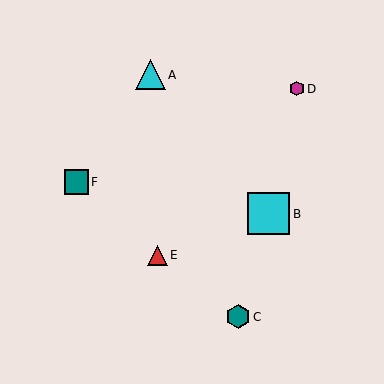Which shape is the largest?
The cyan square (labeled B) is the largest.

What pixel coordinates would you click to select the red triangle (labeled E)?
Click at (157, 255) to select the red triangle E.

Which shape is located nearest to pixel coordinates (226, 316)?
The teal hexagon (labeled C) at (238, 317) is nearest to that location.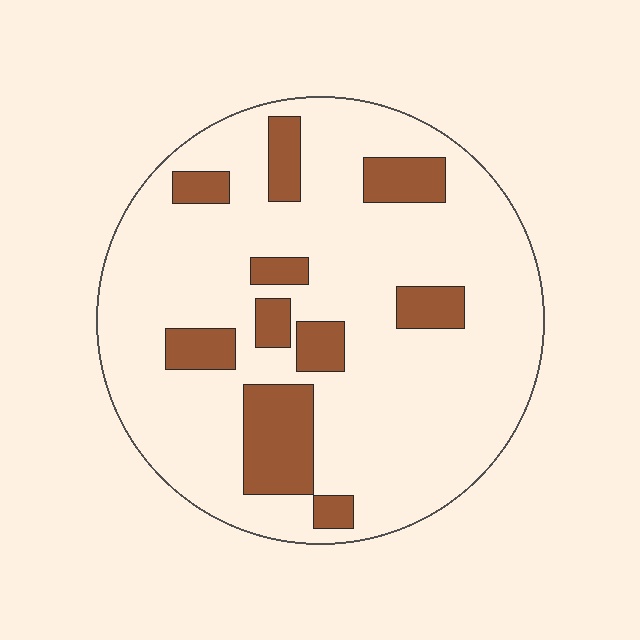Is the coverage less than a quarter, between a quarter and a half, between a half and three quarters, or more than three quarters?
Less than a quarter.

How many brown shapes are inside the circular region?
10.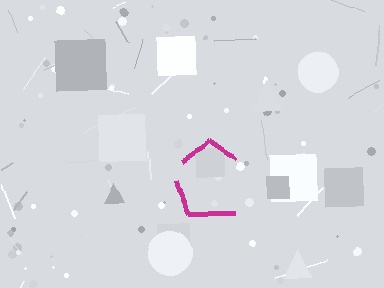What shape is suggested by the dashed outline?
The dashed outline suggests a pentagon.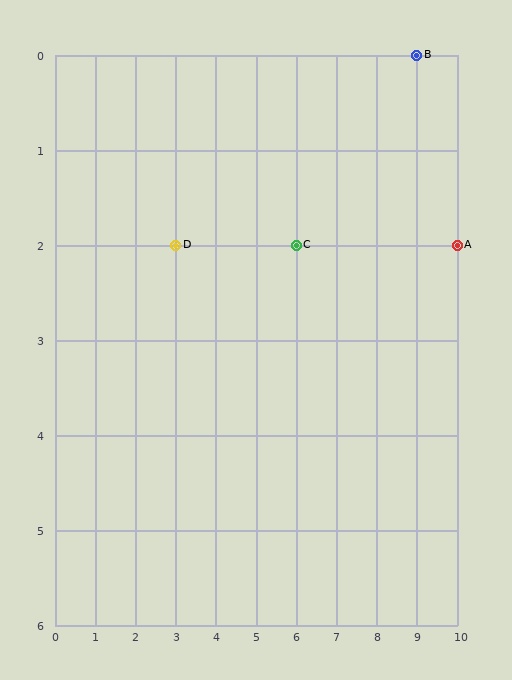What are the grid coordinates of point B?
Point B is at grid coordinates (9, 0).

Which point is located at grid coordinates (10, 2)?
Point A is at (10, 2).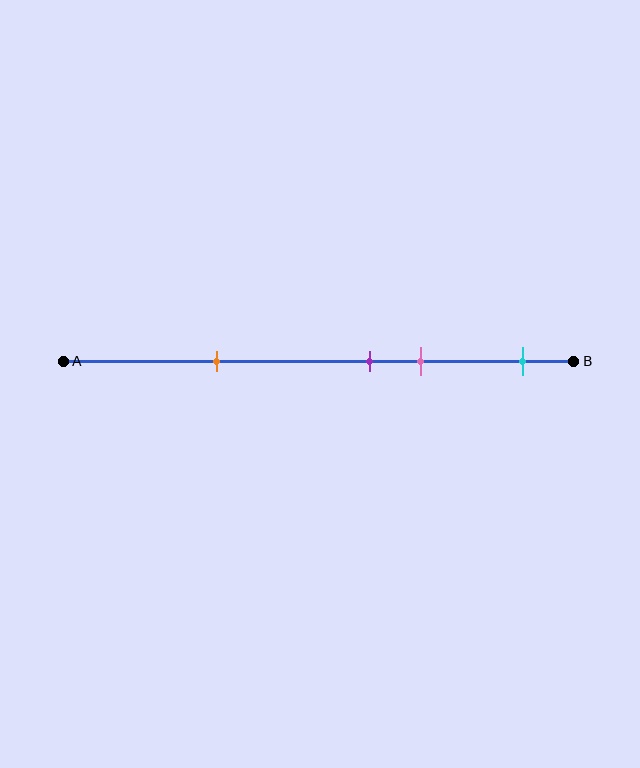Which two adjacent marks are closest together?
The purple and pink marks are the closest adjacent pair.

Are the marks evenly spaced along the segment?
No, the marks are not evenly spaced.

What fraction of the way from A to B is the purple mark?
The purple mark is approximately 60% (0.6) of the way from A to B.